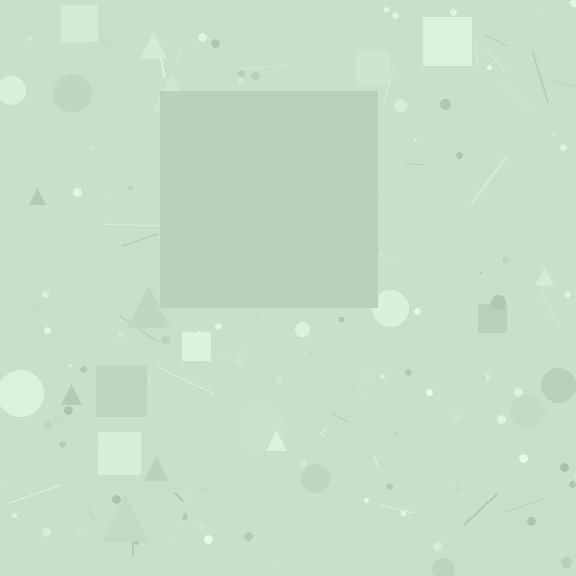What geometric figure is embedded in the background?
A square is embedded in the background.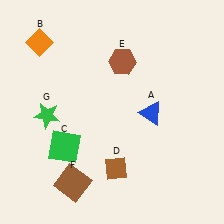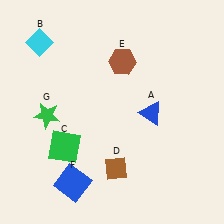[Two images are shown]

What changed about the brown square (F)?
In Image 1, F is brown. In Image 2, it changed to blue.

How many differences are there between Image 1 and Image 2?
There are 2 differences between the two images.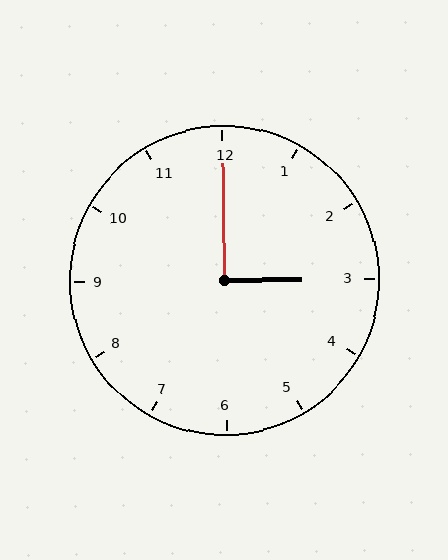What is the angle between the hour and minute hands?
Approximately 90 degrees.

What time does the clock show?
3:00.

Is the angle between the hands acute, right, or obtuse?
It is right.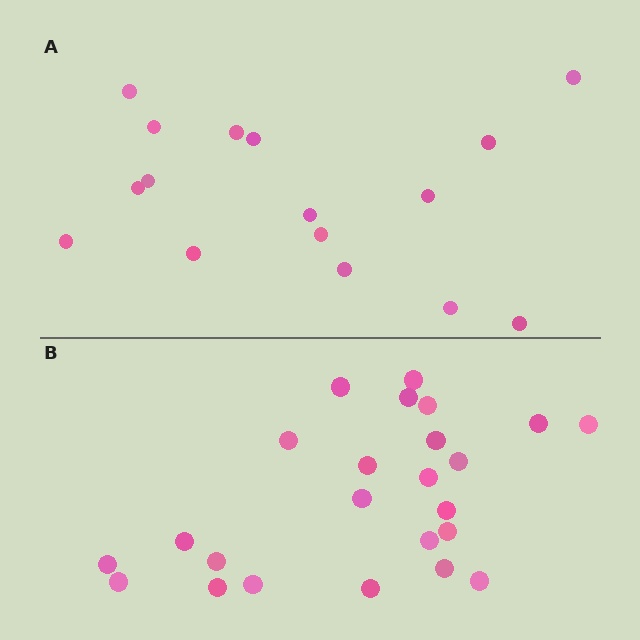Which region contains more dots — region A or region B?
Region B (the bottom region) has more dots.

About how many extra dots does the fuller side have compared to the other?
Region B has roughly 8 or so more dots than region A.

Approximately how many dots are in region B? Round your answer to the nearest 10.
About 20 dots. (The exact count is 24, which rounds to 20.)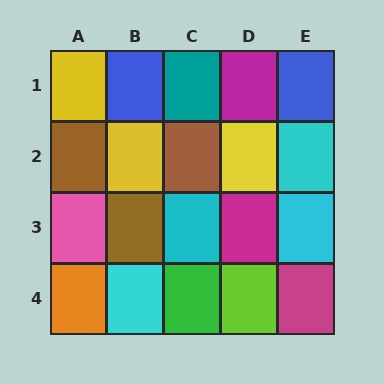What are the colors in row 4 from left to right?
Orange, cyan, green, lime, magenta.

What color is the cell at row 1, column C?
Teal.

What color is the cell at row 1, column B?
Blue.